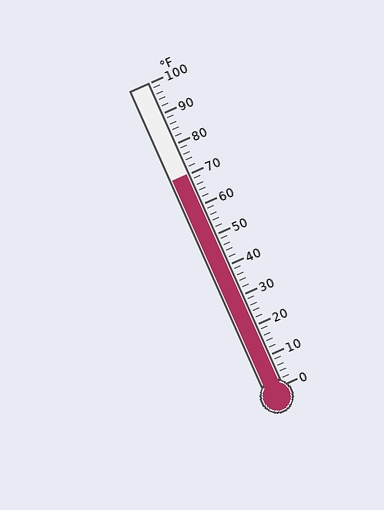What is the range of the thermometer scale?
The thermometer scale ranges from 0°F to 100°F.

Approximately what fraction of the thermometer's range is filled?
The thermometer is filled to approximately 70% of its range.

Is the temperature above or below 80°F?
The temperature is below 80°F.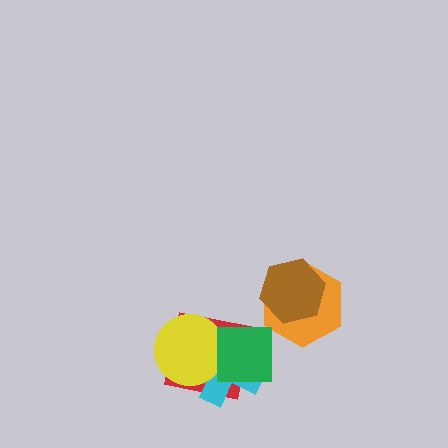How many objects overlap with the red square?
3 objects overlap with the red square.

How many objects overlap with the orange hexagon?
1 object overlaps with the orange hexagon.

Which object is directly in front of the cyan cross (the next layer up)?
The yellow circle is directly in front of the cyan cross.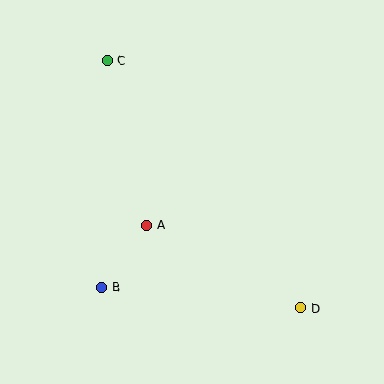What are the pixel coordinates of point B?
Point B is at (102, 288).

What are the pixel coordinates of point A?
Point A is at (147, 225).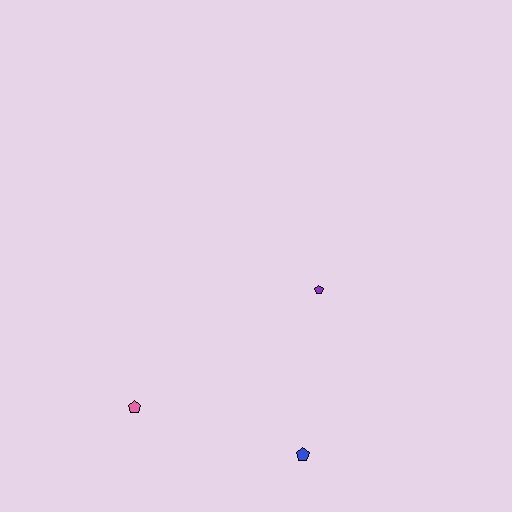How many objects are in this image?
There are 3 objects.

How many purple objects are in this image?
There is 1 purple object.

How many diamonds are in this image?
There are no diamonds.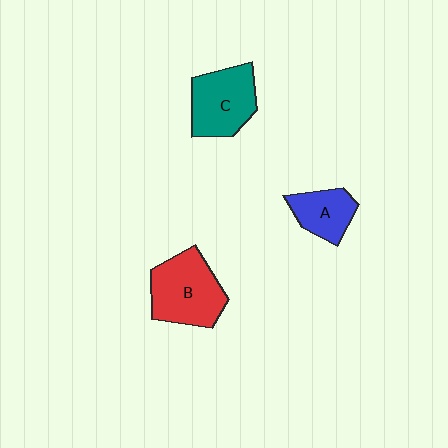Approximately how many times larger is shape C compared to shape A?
Approximately 1.5 times.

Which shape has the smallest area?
Shape A (blue).